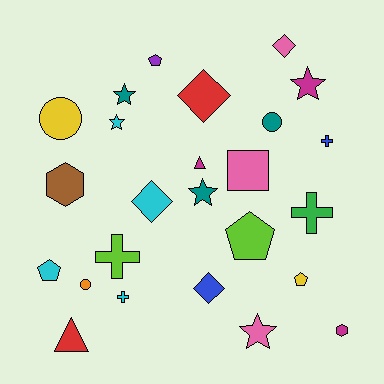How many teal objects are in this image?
There are 3 teal objects.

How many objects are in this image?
There are 25 objects.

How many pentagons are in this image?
There are 4 pentagons.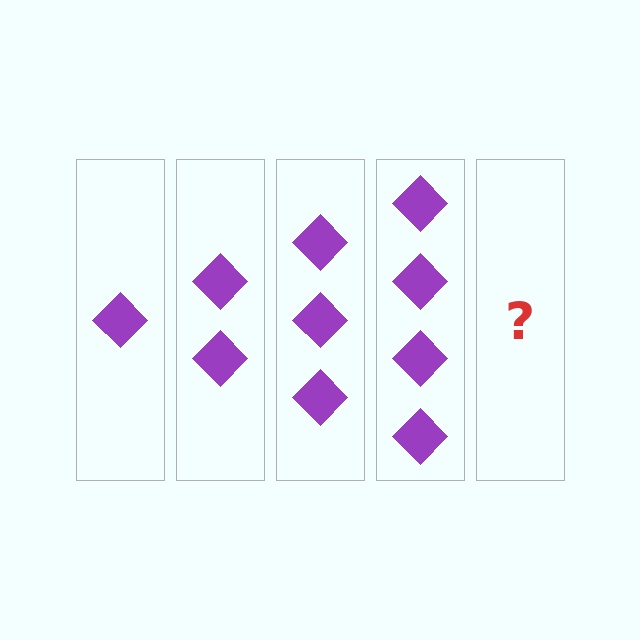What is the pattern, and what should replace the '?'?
The pattern is that each step adds one more diamond. The '?' should be 5 diamonds.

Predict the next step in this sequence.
The next step is 5 diamonds.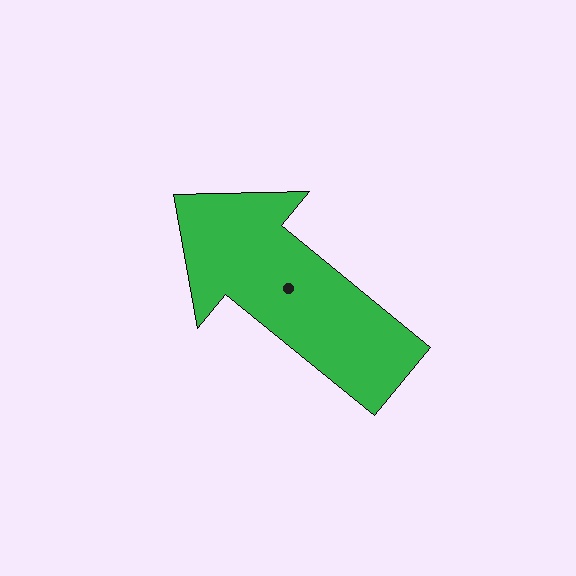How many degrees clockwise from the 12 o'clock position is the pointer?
Approximately 309 degrees.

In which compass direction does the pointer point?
Northwest.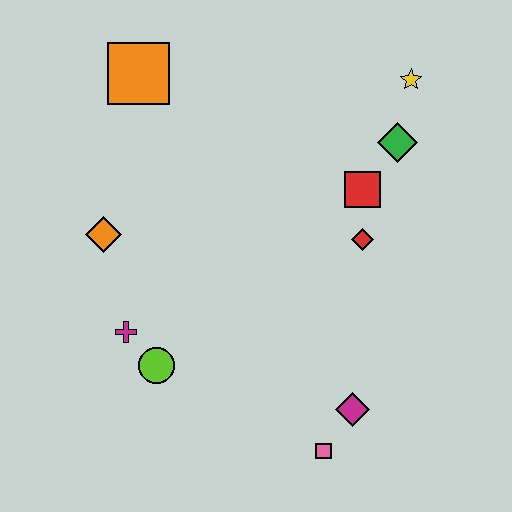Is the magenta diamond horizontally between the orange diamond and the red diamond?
Yes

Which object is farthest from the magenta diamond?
The orange square is farthest from the magenta diamond.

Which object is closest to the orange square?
The orange diamond is closest to the orange square.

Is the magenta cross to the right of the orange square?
No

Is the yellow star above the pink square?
Yes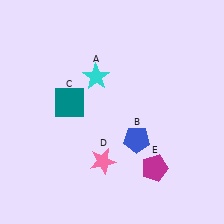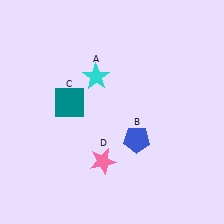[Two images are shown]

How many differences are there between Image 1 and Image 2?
There is 1 difference between the two images.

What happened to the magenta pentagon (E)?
The magenta pentagon (E) was removed in Image 2. It was in the bottom-right area of Image 1.